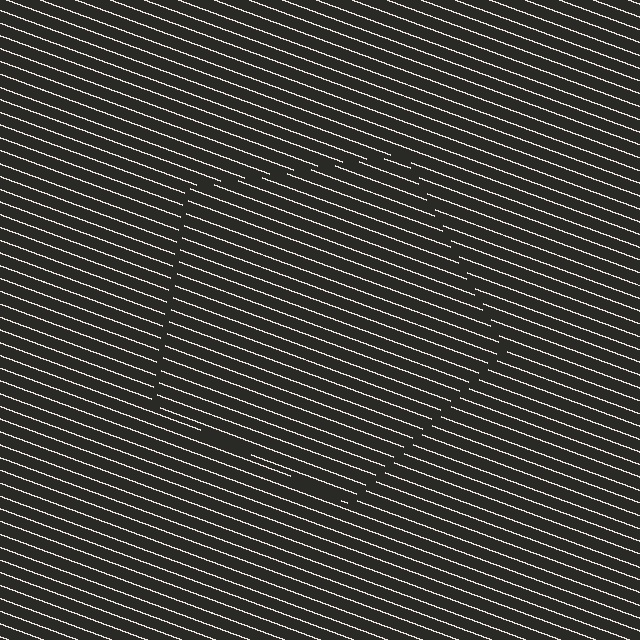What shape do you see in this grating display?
An illusory pentagon. The interior of the shape contains the same grating, shifted by half a period — the contour is defined by the phase discontinuity where line-ends from the inner and outer gratings abut.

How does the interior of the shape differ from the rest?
The interior of the shape contains the same grating, shifted by half a period — the contour is defined by the phase discontinuity where line-ends from the inner and outer gratings abut.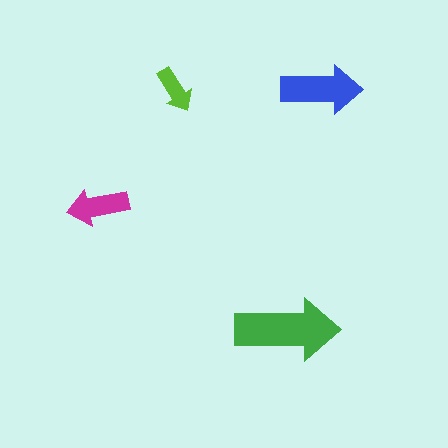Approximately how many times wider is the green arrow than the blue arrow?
About 1.5 times wider.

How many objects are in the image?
There are 4 objects in the image.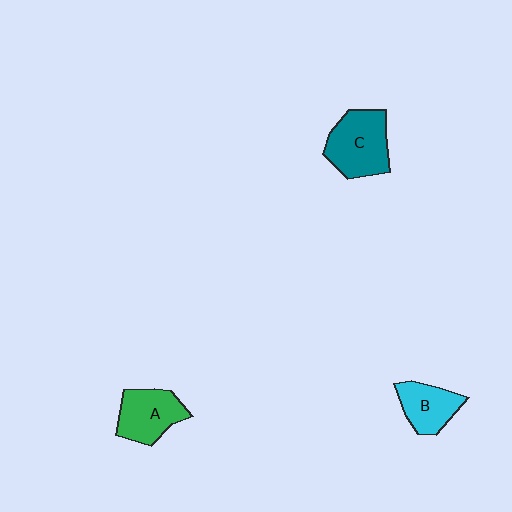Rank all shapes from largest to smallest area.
From largest to smallest: C (teal), A (green), B (cyan).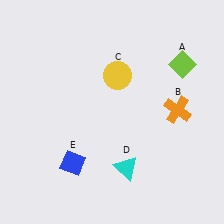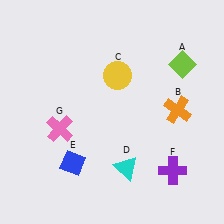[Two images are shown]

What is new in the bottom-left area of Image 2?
A pink cross (G) was added in the bottom-left area of Image 2.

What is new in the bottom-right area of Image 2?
A purple cross (F) was added in the bottom-right area of Image 2.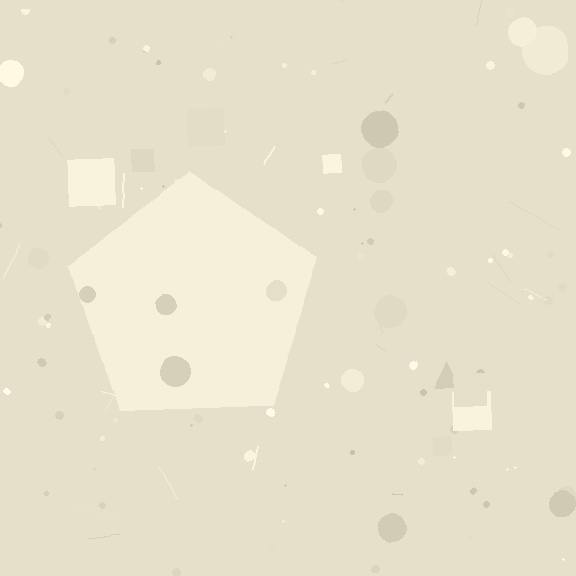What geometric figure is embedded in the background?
A pentagon is embedded in the background.